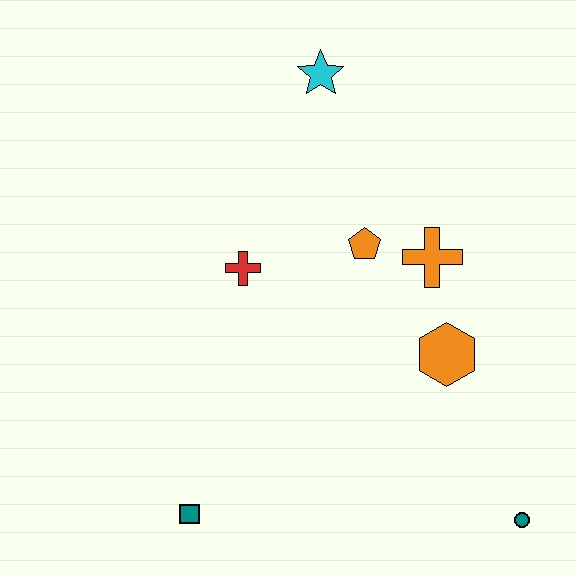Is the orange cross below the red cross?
No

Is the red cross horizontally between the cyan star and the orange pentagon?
No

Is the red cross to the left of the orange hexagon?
Yes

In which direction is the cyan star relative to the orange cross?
The cyan star is above the orange cross.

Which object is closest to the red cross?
The orange pentagon is closest to the red cross.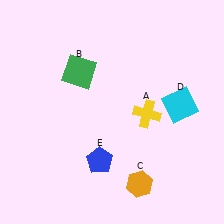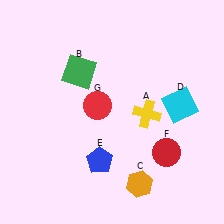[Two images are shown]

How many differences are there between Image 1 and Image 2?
There are 2 differences between the two images.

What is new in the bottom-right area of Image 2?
A red circle (F) was added in the bottom-right area of Image 2.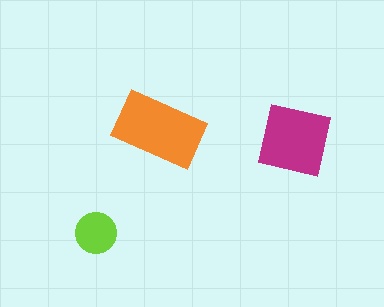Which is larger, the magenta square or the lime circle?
The magenta square.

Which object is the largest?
The orange rectangle.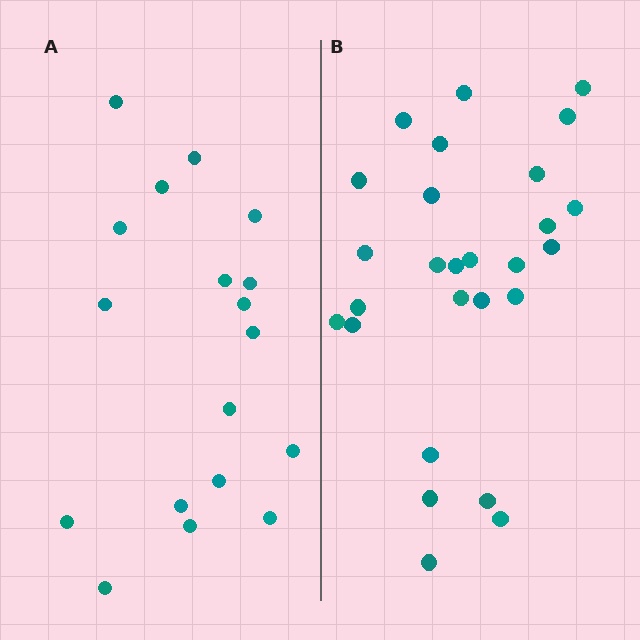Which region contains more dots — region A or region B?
Region B (the right region) has more dots.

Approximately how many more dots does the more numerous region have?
Region B has roughly 8 or so more dots than region A.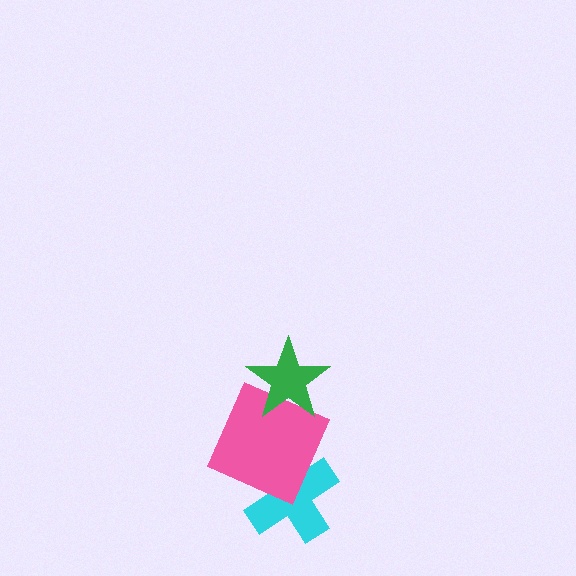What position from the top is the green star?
The green star is 1st from the top.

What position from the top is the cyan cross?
The cyan cross is 3rd from the top.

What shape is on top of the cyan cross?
The pink square is on top of the cyan cross.